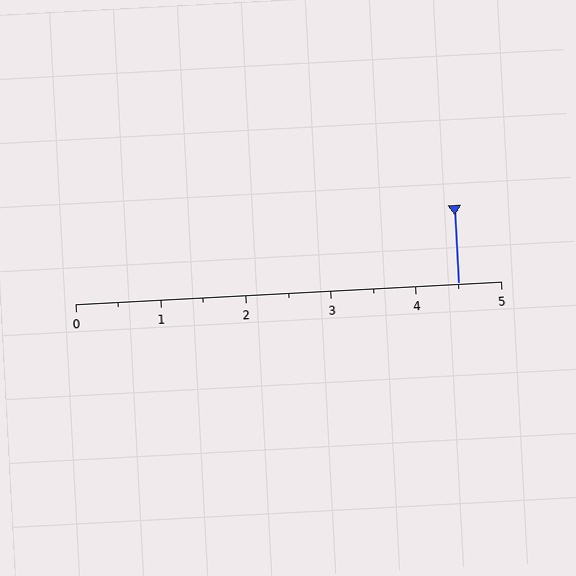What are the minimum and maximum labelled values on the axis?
The axis runs from 0 to 5.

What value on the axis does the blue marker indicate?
The marker indicates approximately 4.5.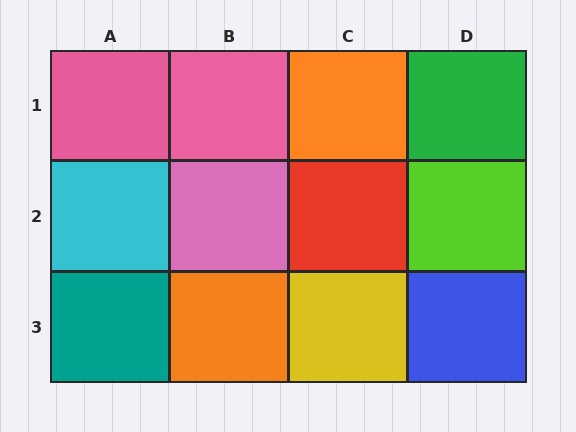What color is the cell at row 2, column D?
Lime.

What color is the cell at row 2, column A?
Cyan.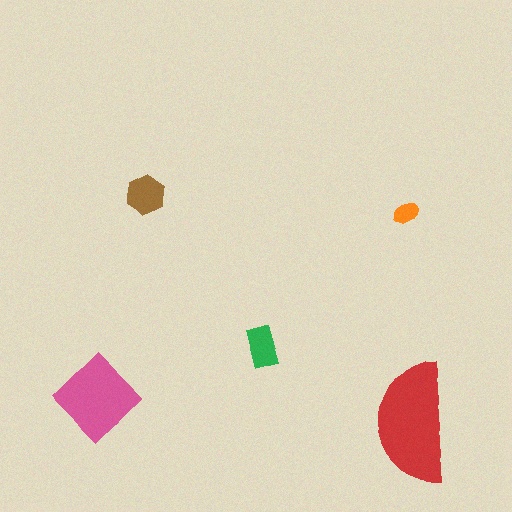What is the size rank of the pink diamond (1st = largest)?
2nd.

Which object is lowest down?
The red semicircle is bottommost.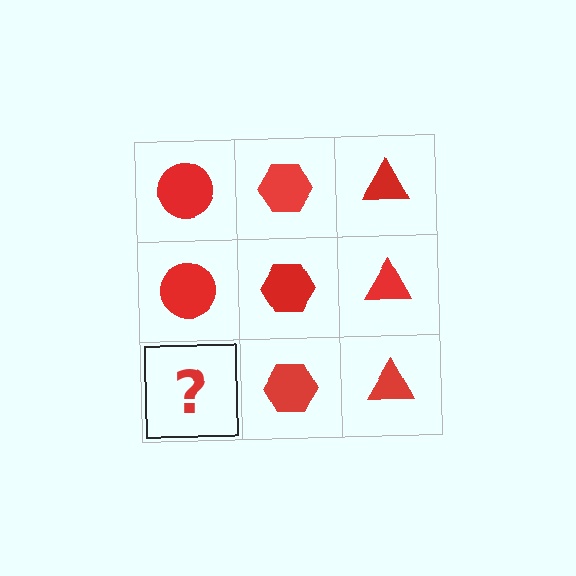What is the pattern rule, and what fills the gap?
The rule is that each column has a consistent shape. The gap should be filled with a red circle.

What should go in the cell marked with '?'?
The missing cell should contain a red circle.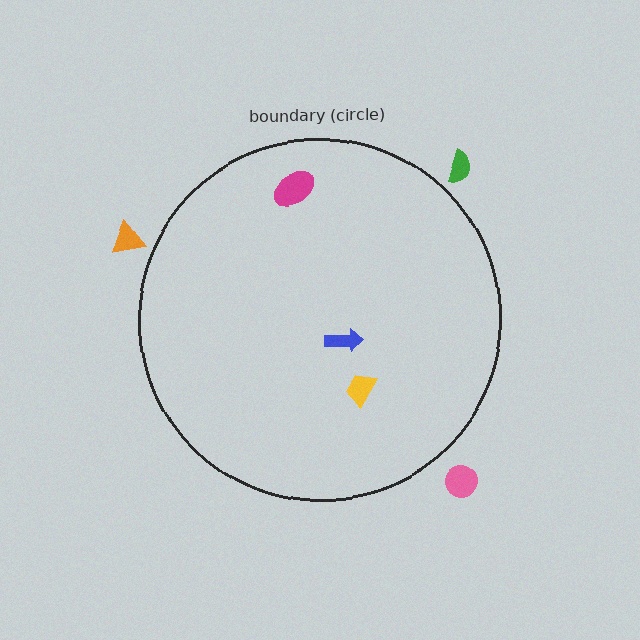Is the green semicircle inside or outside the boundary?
Outside.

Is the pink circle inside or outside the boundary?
Outside.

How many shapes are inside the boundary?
3 inside, 3 outside.